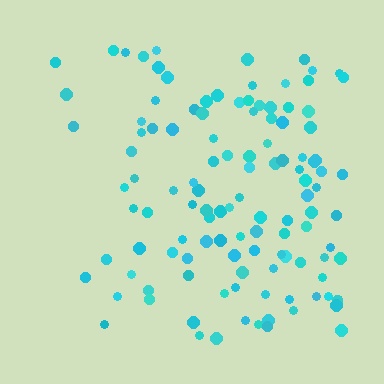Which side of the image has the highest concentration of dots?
The right.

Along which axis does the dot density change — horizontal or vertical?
Horizontal.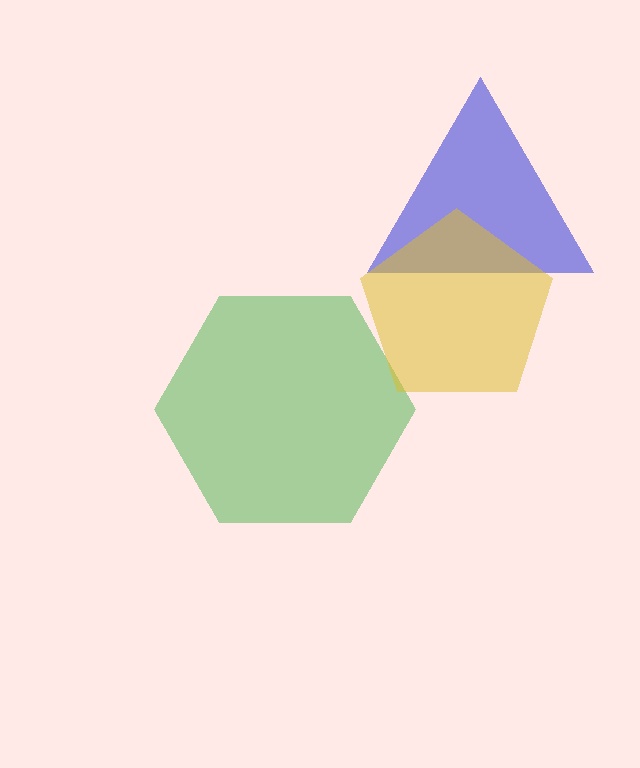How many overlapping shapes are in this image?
There are 3 overlapping shapes in the image.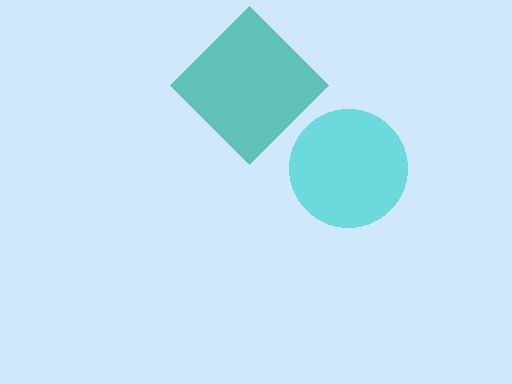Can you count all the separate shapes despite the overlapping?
Yes, there are 2 separate shapes.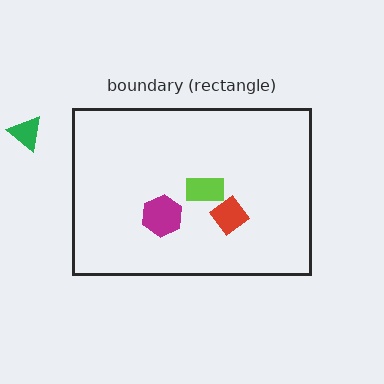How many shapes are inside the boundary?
3 inside, 1 outside.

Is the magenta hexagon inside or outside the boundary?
Inside.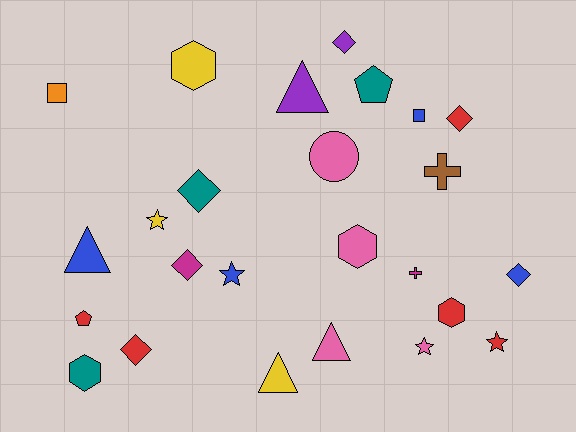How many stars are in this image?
There are 4 stars.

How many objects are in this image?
There are 25 objects.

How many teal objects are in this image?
There are 3 teal objects.